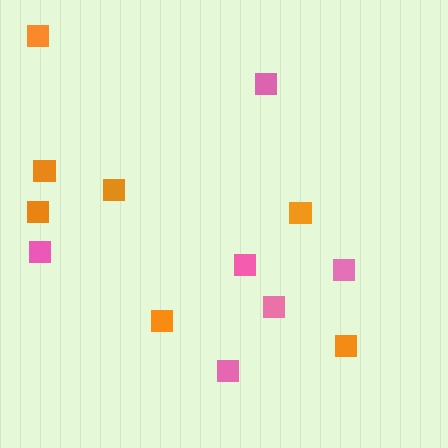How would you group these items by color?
There are 2 groups: one group of pink squares (6) and one group of orange squares (7).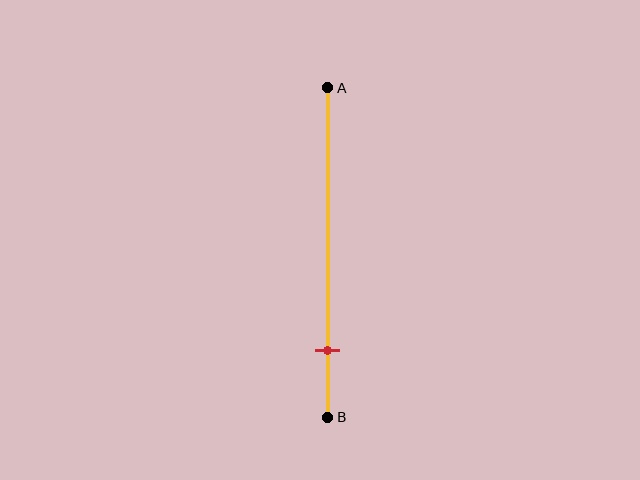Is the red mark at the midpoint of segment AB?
No, the mark is at about 80% from A, not at the 50% midpoint.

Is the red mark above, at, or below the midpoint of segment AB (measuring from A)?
The red mark is below the midpoint of segment AB.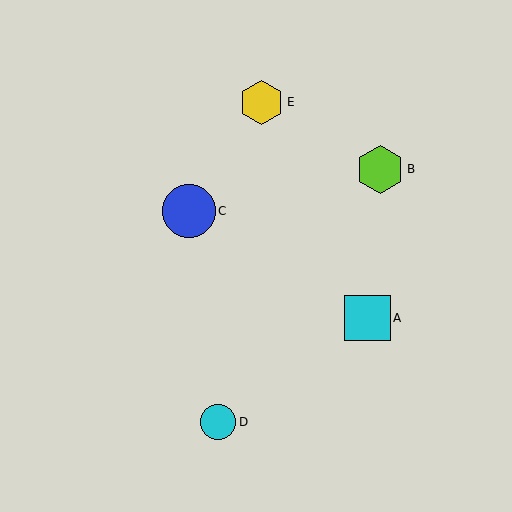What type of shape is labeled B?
Shape B is a lime hexagon.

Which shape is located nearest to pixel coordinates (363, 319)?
The cyan square (labeled A) at (368, 318) is nearest to that location.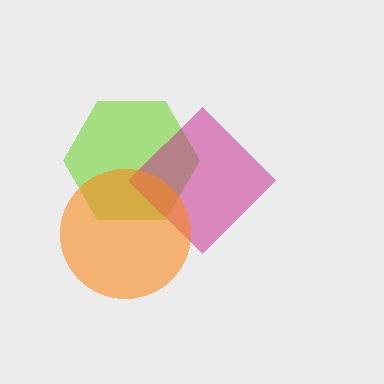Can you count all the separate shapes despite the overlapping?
Yes, there are 3 separate shapes.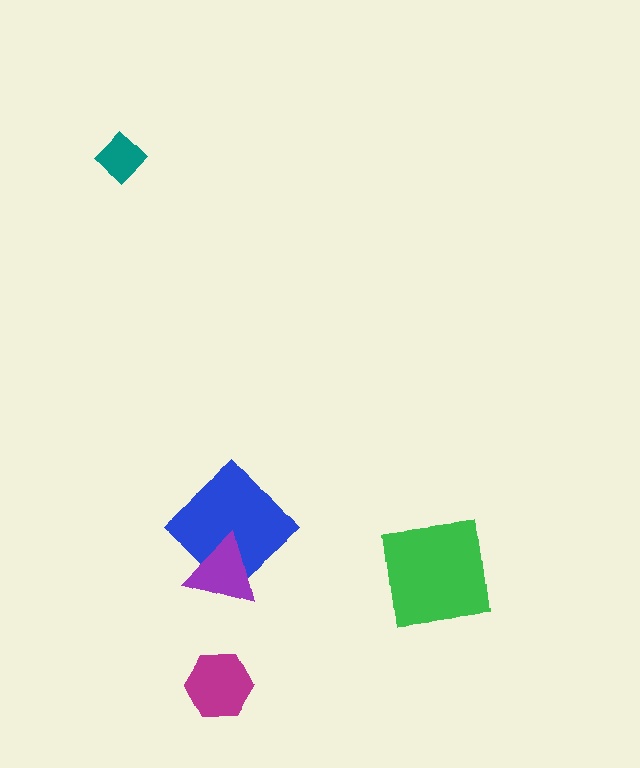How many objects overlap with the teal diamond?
0 objects overlap with the teal diamond.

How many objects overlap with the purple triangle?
1 object overlaps with the purple triangle.